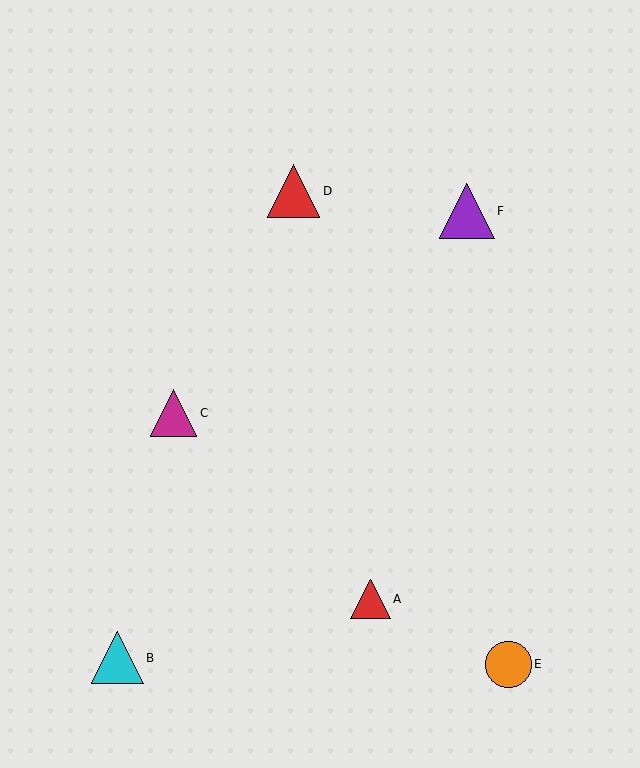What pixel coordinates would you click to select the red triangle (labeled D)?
Click at (294, 191) to select the red triangle D.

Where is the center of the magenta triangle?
The center of the magenta triangle is at (174, 413).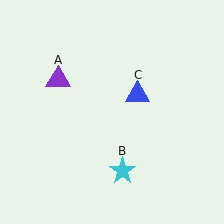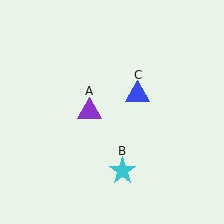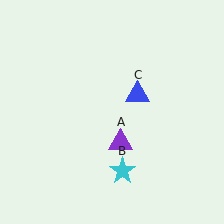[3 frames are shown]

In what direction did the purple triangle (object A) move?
The purple triangle (object A) moved down and to the right.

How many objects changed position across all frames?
1 object changed position: purple triangle (object A).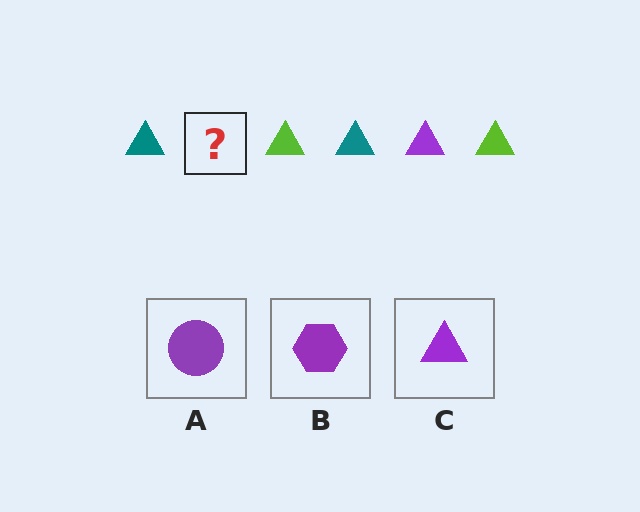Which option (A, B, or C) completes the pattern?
C.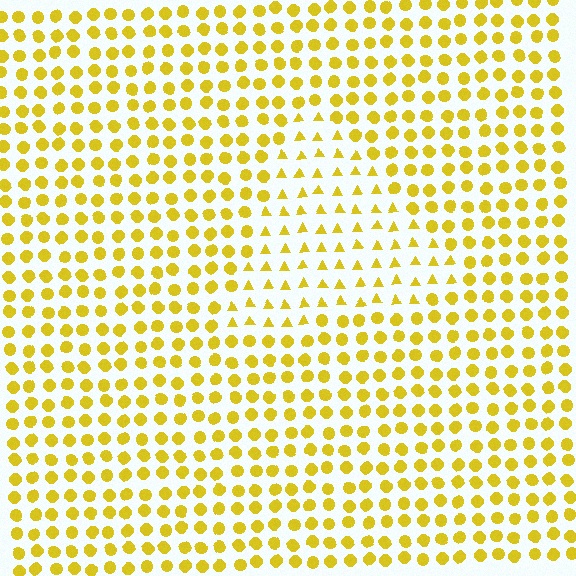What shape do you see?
I see a triangle.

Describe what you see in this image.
The image is filled with small yellow elements arranged in a uniform grid. A triangle-shaped region contains triangles, while the surrounding area contains circles. The boundary is defined purely by the change in element shape.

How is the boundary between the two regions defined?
The boundary is defined by a change in element shape: triangles inside vs. circles outside. All elements share the same color and spacing.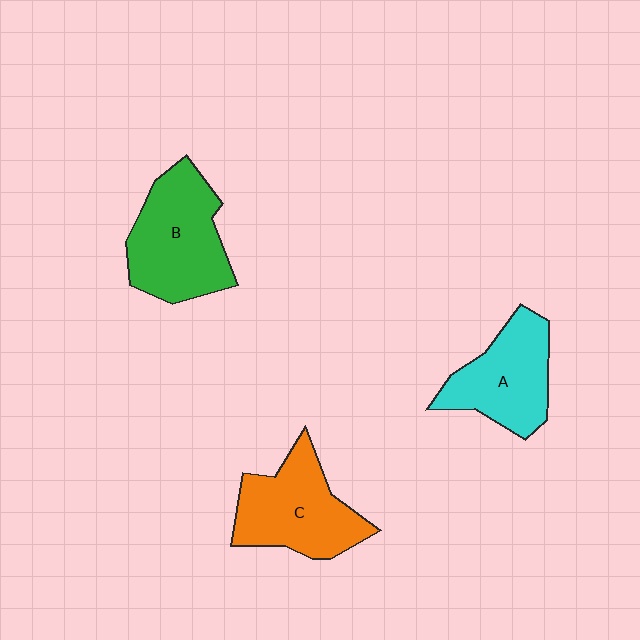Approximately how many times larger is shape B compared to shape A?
Approximately 1.2 times.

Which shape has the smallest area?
Shape A (cyan).